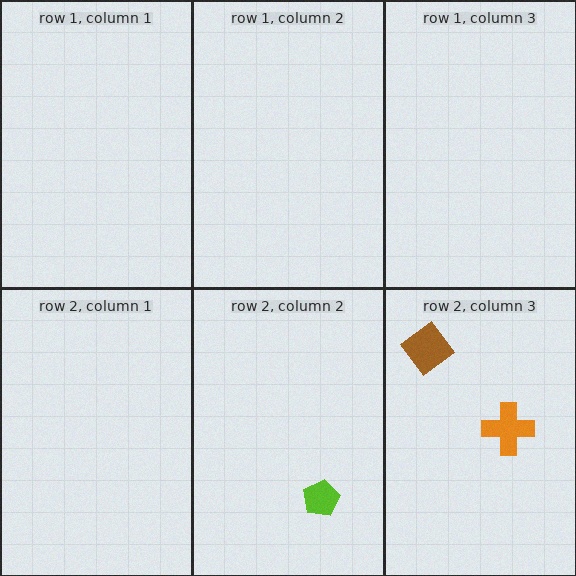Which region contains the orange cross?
The row 2, column 3 region.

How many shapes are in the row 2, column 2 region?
1.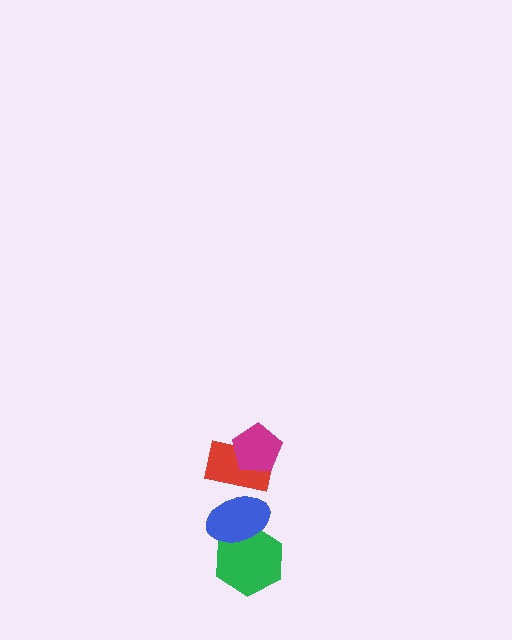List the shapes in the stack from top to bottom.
From top to bottom: the magenta pentagon, the red rectangle, the blue ellipse, the green hexagon.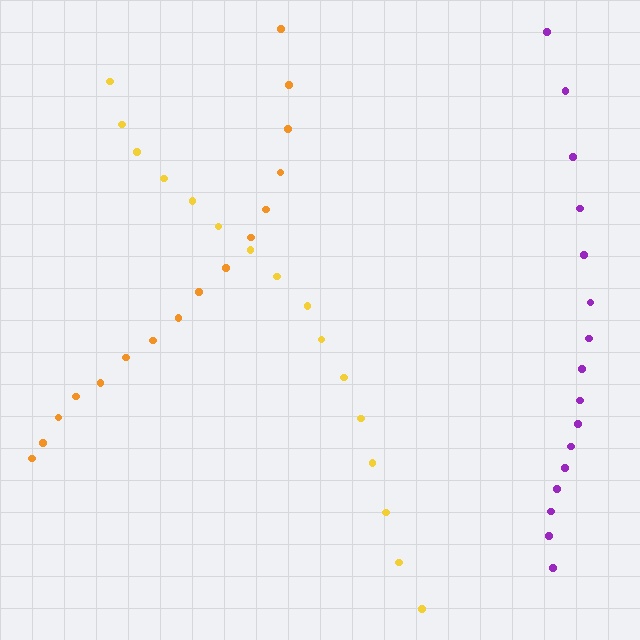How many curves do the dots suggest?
There are 3 distinct paths.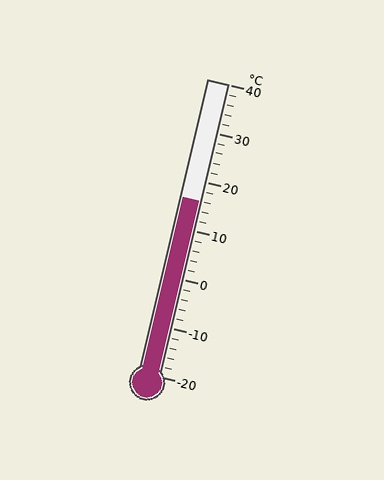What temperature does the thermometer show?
The thermometer shows approximately 16°C.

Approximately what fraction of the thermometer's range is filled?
The thermometer is filled to approximately 60% of its range.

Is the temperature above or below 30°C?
The temperature is below 30°C.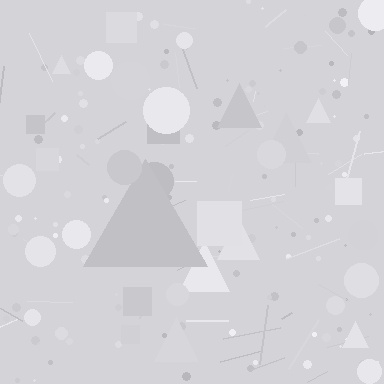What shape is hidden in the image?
A triangle is hidden in the image.